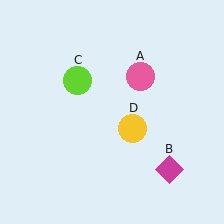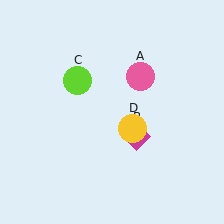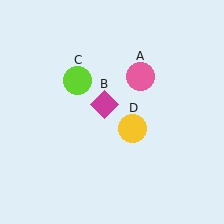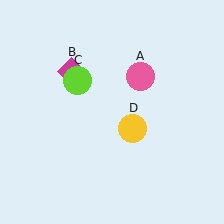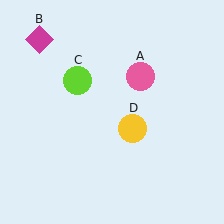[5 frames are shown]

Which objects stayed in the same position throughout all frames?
Pink circle (object A) and lime circle (object C) and yellow circle (object D) remained stationary.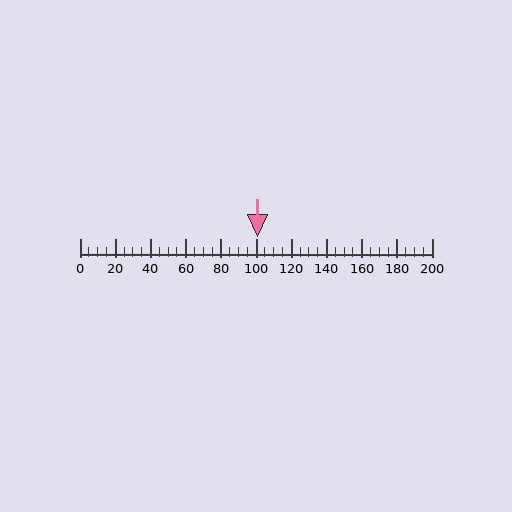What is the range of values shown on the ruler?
The ruler shows values from 0 to 200.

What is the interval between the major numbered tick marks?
The major tick marks are spaced 20 units apart.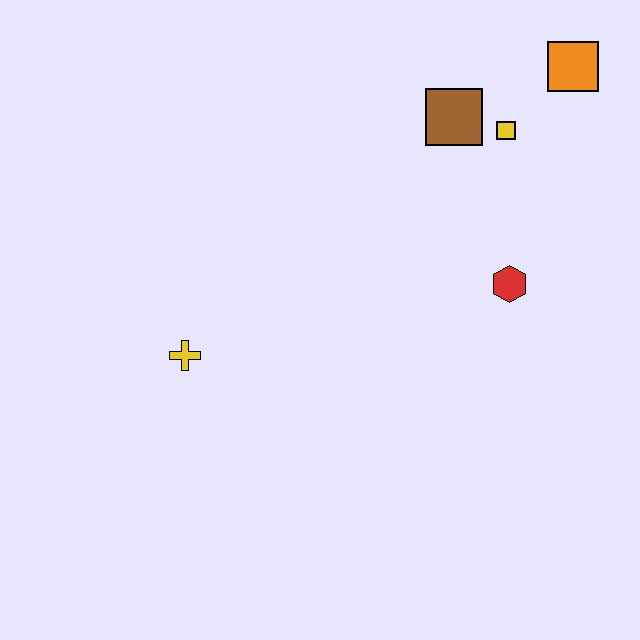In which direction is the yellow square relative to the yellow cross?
The yellow square is to the right of the yellow cross.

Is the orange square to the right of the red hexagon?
Yes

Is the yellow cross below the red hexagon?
Yes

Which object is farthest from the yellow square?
The yellow cross is farthest from the yellow square.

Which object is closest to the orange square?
The yellow square is closest to the orange square.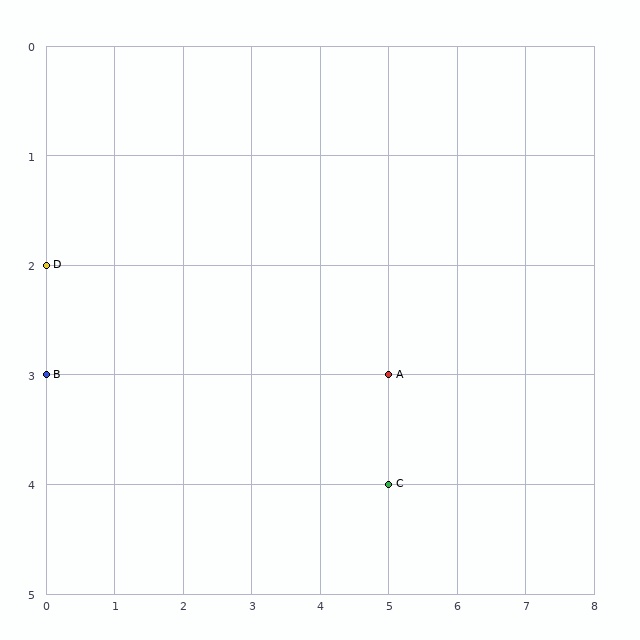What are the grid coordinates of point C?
Point C is at grid coordinates (5, 4).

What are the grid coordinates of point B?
Point B is at grid coordinates (0, 3).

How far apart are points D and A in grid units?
Points D and A are 5 columns and 1 row apart (about 5.1 grid units diagonally).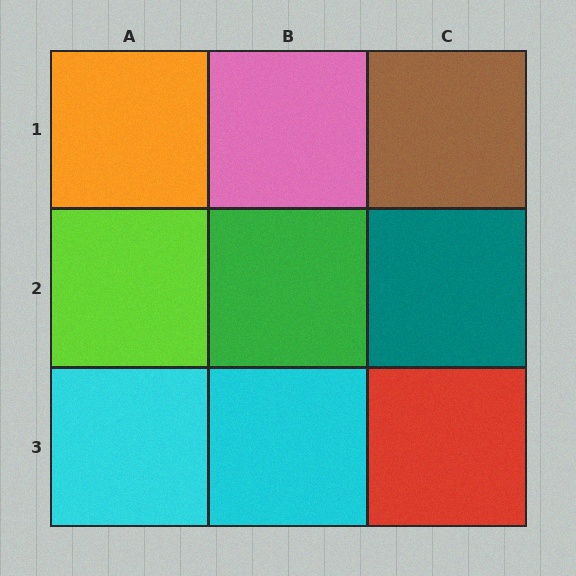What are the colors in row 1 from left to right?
Orange, pink, brown.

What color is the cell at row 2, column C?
Teal.